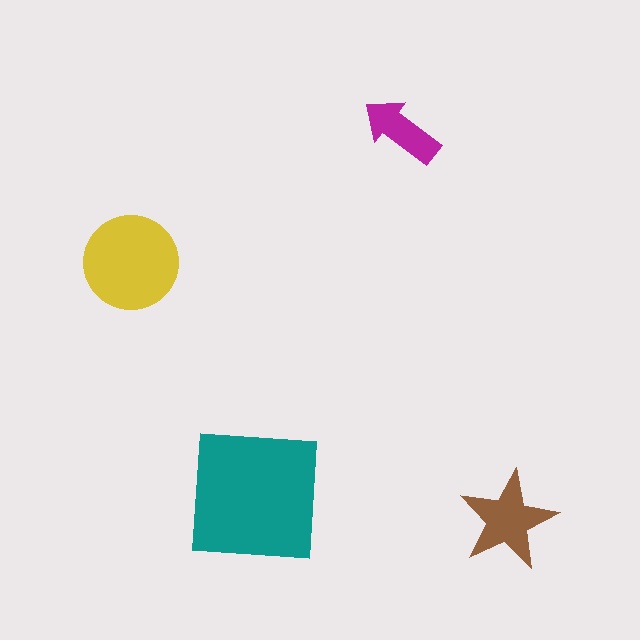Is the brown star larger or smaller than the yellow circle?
Smaller.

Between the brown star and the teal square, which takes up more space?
The teal square.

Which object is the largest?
The teal square.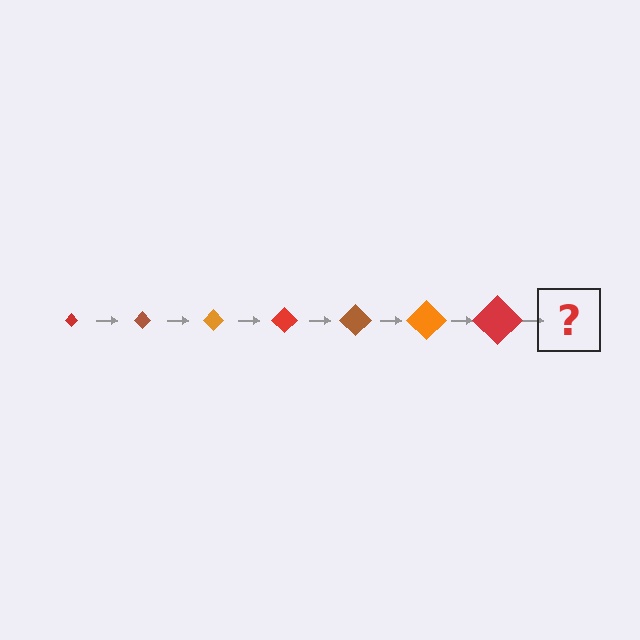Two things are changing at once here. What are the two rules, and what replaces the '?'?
The two rules are that the diamond grows larger each step and the color cycles through red, brown, and orange. The '?' should be a brown diamond, larger than the previous one.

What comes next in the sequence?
The next element should be a brown diamond, larger than the previous one.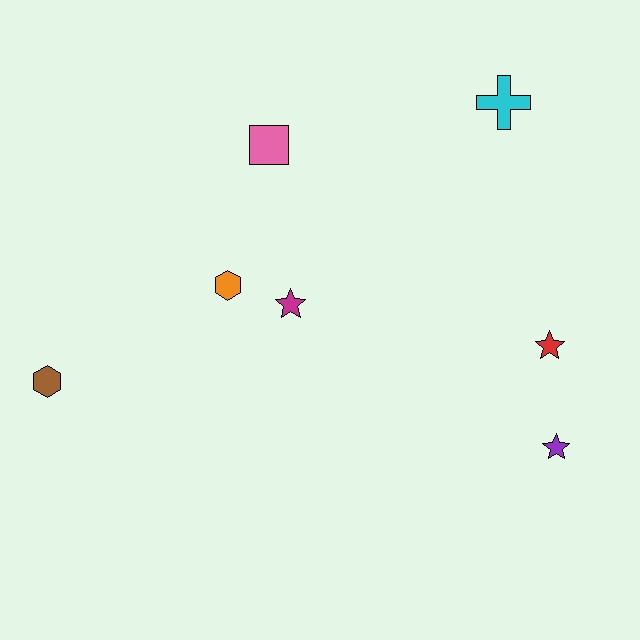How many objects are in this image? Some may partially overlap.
There are 7 objects.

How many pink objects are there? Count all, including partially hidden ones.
There is 1 pink object.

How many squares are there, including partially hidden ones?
There is 1 square.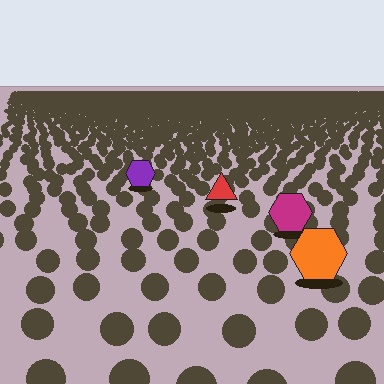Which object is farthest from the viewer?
The purple hexagon is farthest from the viewer. It appears smaller and the ground texture around it is denser.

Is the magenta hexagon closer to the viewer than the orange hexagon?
No. The orange hexagon is closer — you can tell from the texture gradient: the ground texture is coarser near it.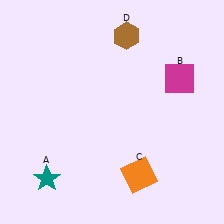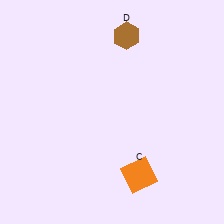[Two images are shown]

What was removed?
The magenta square (B), the teal star (A) were removed in Image 2.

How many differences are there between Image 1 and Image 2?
There are 2 differences between the two images.